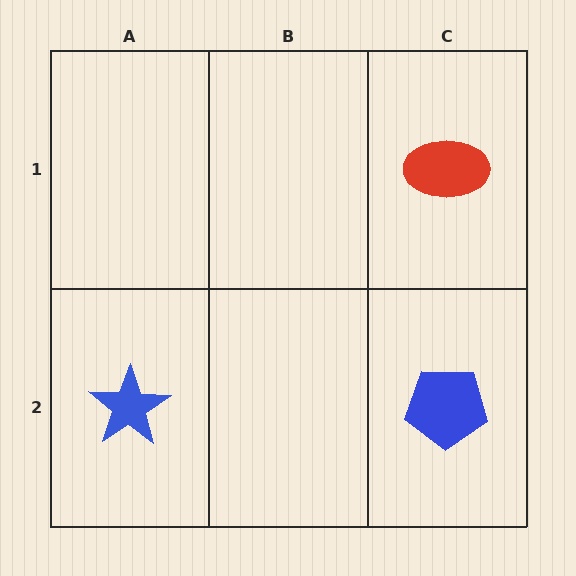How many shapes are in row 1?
1 shape.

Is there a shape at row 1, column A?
No, that cell is empty.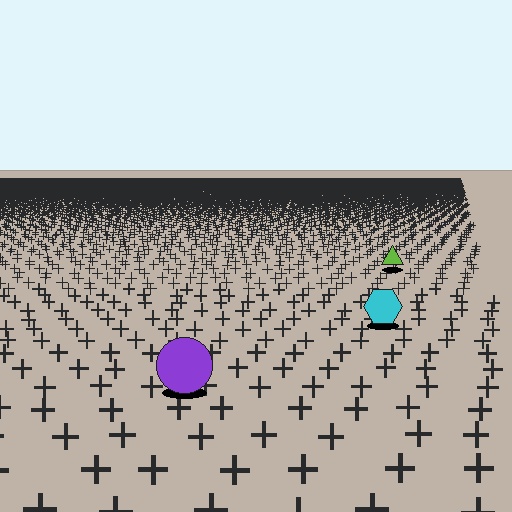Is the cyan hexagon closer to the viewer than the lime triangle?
Yes. The cyan hexagon is closer — you can tell from the texture gradient: the ground texture is coarser near it.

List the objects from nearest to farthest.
From nearest to farthest: the purple circle, the cyan hexagon, the lime triangle.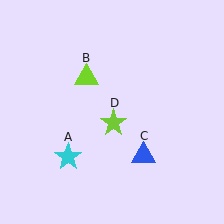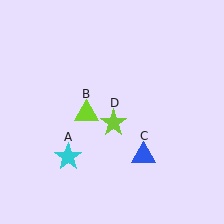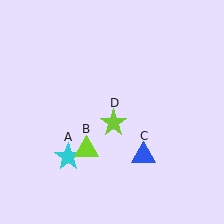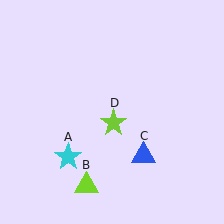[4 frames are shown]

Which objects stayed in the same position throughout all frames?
Cyan star (object A) and blue triangle (object C) and lime star (object D) remained stationary.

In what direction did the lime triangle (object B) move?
The lime triangle (object B) moved down.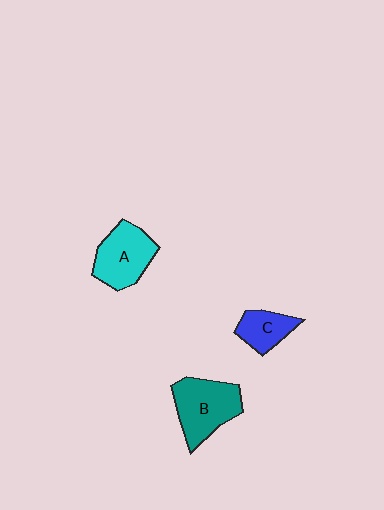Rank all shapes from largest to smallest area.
From largest to smallest: B (teal), A (cyan), C (blue).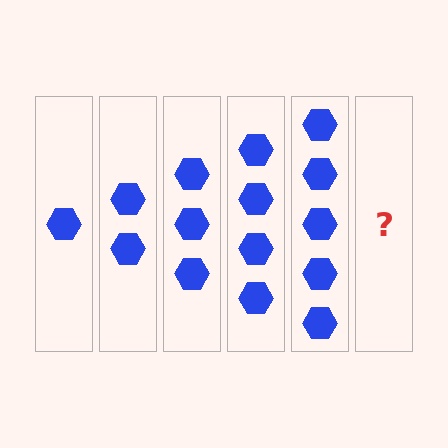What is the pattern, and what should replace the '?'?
The pattern is that each step adds one more hexagon. The '?' should be 6 hexagons.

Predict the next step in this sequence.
The next step is 6 hexagons.